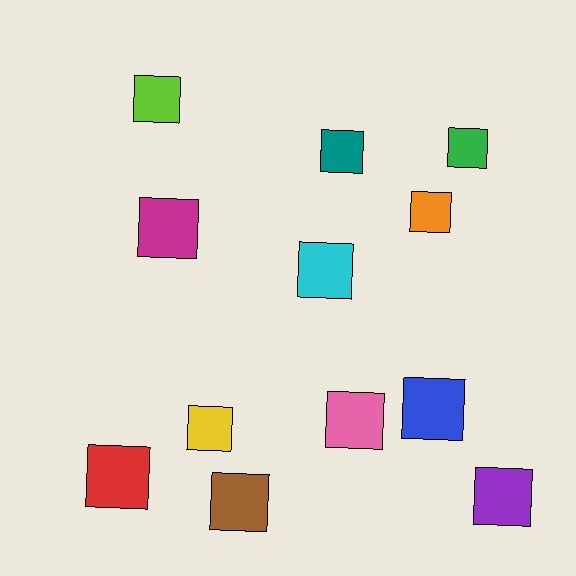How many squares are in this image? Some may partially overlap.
There are 12 squares.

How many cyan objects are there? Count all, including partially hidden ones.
There is 1 cyan object.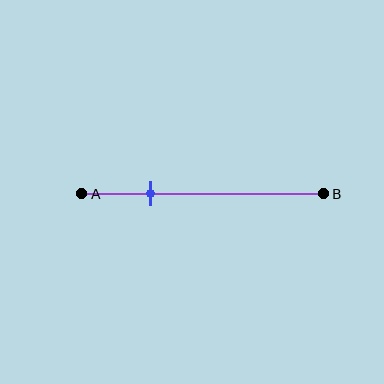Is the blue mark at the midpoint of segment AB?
No, the mark is at about 30% from A, not at the 50% midpoint.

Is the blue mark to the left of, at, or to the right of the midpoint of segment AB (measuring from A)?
The blue mark is to the left of the midpoint of segment AB.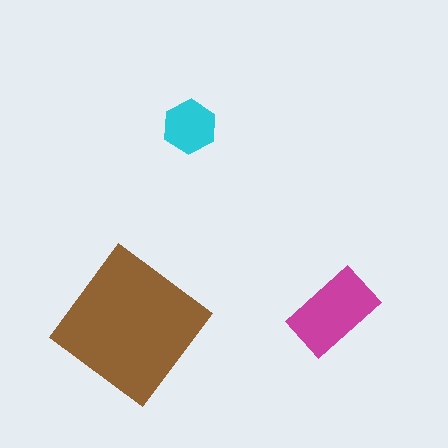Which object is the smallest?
The cyan hexagon.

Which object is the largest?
The brown diamond.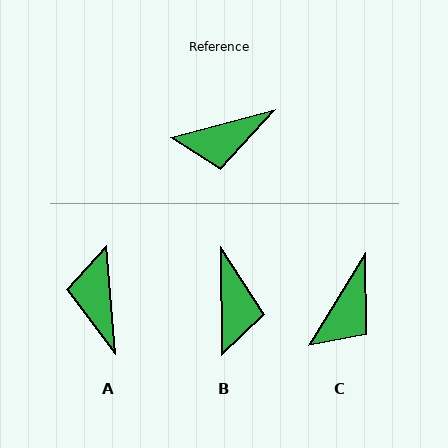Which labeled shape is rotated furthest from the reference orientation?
A, about 100 degrees away.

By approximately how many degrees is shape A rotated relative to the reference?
Approximately 100 degrees clockwise.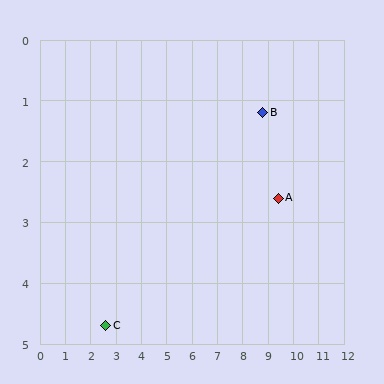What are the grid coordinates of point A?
Point A is at approximately (9.4, 2.6).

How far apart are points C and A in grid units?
Points C and A are about 7.1 grid units apart.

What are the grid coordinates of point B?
Point B is at approximately (8.8, 1.2).